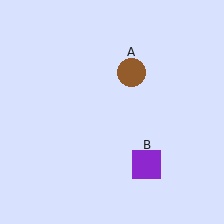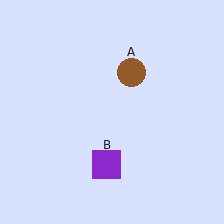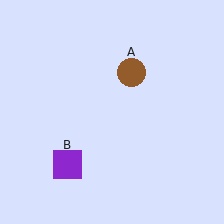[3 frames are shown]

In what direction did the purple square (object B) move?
The purple square (object B) moved left.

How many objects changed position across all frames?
1 object changed position: purple square (object B).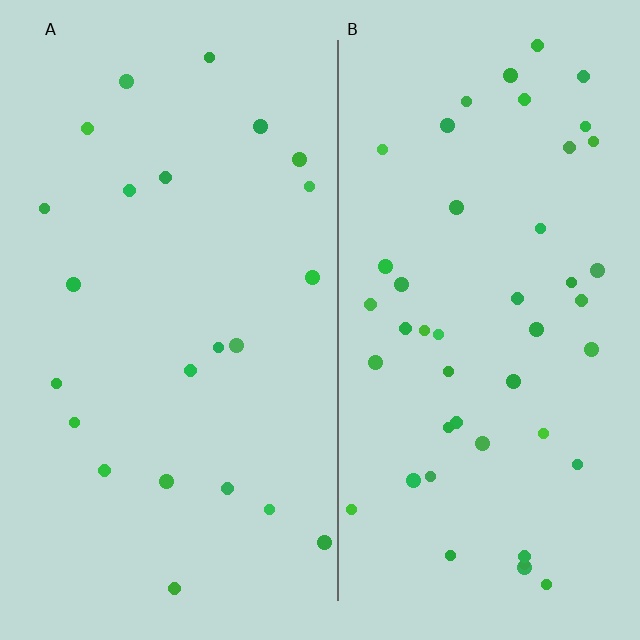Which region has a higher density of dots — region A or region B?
B (the right).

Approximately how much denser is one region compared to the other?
Approximately 2.1× — region B over region A.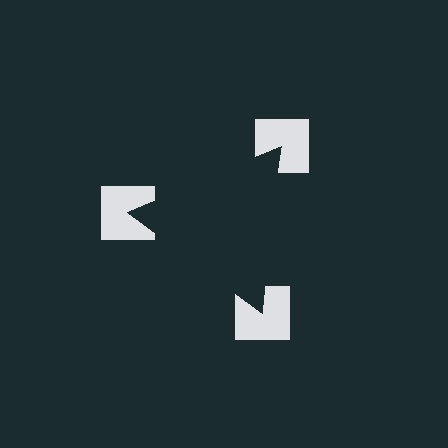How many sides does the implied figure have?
3 sides.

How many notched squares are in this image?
There are 3 — one at each vertex of the illusory triangle.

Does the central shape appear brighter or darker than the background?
It typically appears slightly darker than the background, even though no actual brightness change is drawn.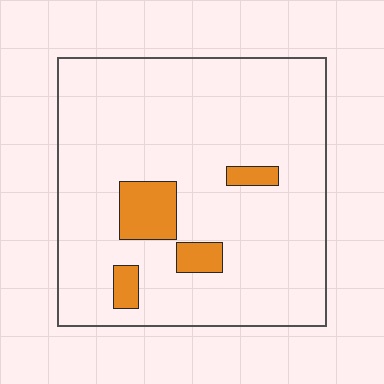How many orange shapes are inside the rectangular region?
4.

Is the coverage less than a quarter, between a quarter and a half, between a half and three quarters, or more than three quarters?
Less than a quarter.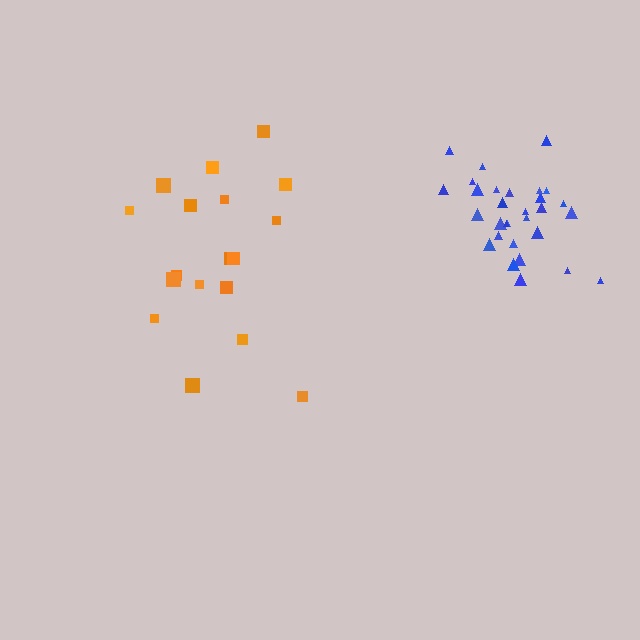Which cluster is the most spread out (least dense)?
Orange.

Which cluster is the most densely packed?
Blue.